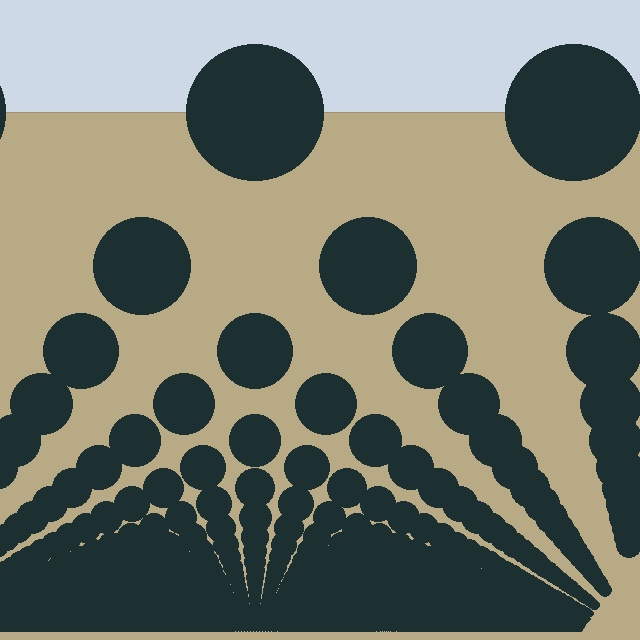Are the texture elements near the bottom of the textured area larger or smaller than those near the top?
Smaller. The gradient is inverted — elements near the bottom are smaller and denser.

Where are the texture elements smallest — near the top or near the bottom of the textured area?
Near the bottom.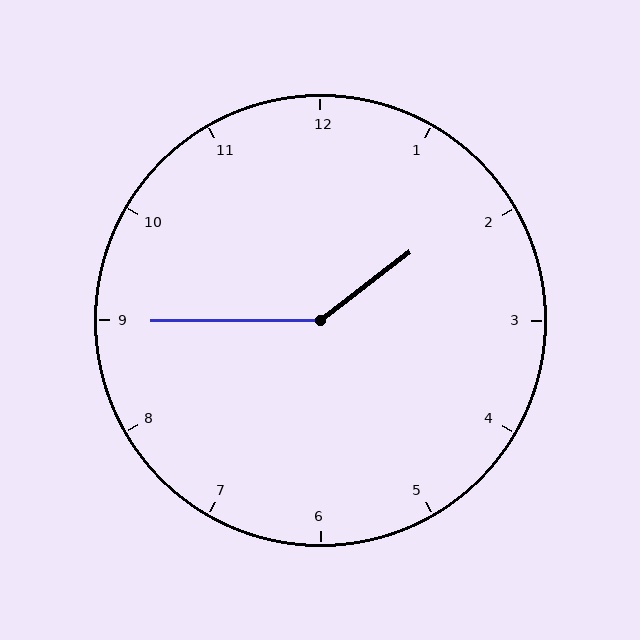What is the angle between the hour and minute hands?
Approximately 142 degrees.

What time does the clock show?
1:45.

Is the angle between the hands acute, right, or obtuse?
It is obtuse.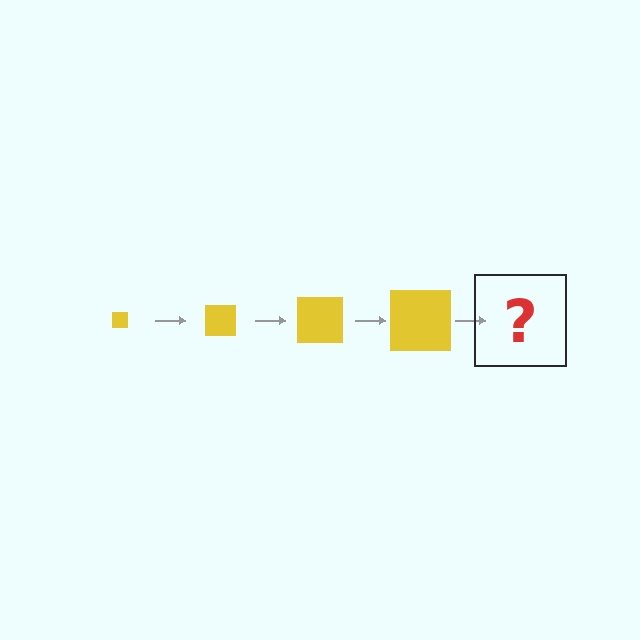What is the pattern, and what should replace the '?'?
The pattern is that the square gets progressively larger each step. The '?' should be a yellow square, larger than the previous one.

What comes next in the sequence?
The next element should be a yellow square, larger than the previous one.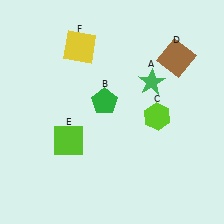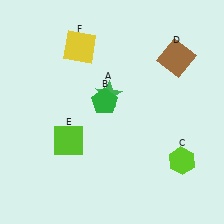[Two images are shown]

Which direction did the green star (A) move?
The green star (A) moved left.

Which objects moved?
The objects that moved are: the green star (A), the lime hexagon (C).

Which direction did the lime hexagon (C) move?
The lime hexagon (C) moved down.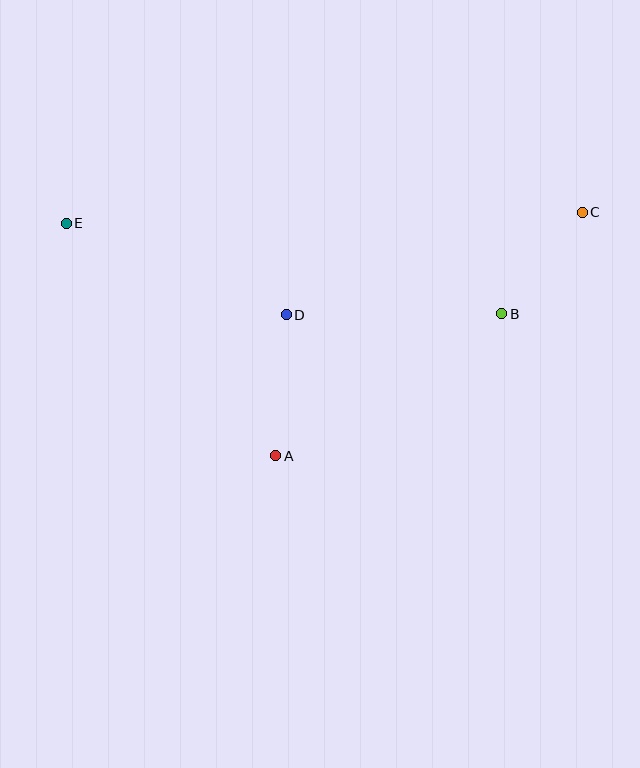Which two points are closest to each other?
Points B and C are closest to each other.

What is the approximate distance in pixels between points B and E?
The distance between B and E is approximately 444 pixels.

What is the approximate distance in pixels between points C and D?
The distance between C and D is approximately 313 pixels.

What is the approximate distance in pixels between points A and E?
The distance between A and E is approximately 313 pixels.